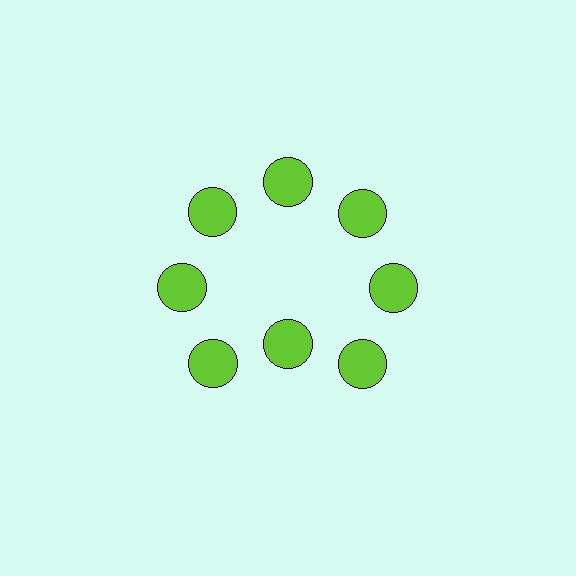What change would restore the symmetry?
The symmetry would be restored by moving it outward, back onto the ring so that all 8 circles sit at equal angles and equal distance from the center.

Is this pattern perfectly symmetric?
No. The 8 lime circles are arranged in a ring, but one element near the 6 o'clock position is pulled inward toward the center, breaking the 8-fold rotational symmetry.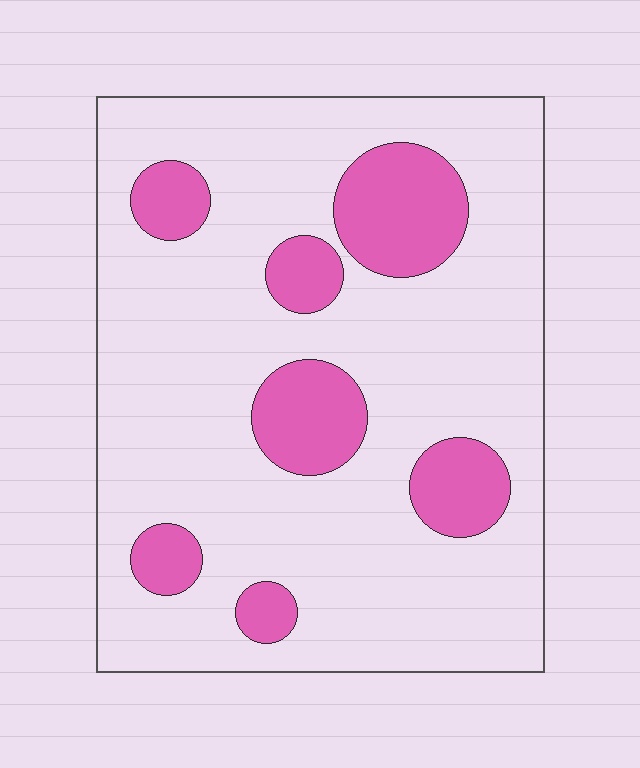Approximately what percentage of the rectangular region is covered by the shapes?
Approximately 20%.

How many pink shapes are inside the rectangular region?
7.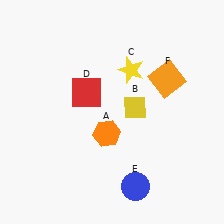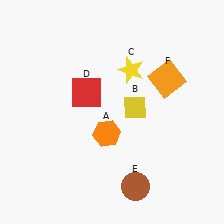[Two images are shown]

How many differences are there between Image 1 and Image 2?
There is 1 difference between the two images.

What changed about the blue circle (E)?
In Image 1, E is blue. In Image 2, it changed to brown.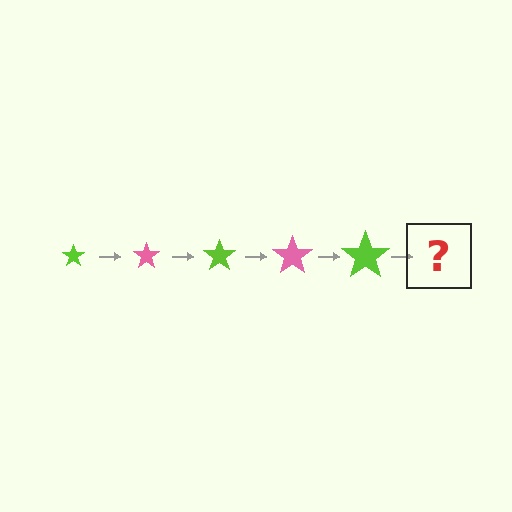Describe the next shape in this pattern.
It should be a pink star, larger than the previous one.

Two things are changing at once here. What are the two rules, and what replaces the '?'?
The two rules are that the star grows larger each step and the color cycles through lime and pink. The '?' should be a pink star, larger than the previous one.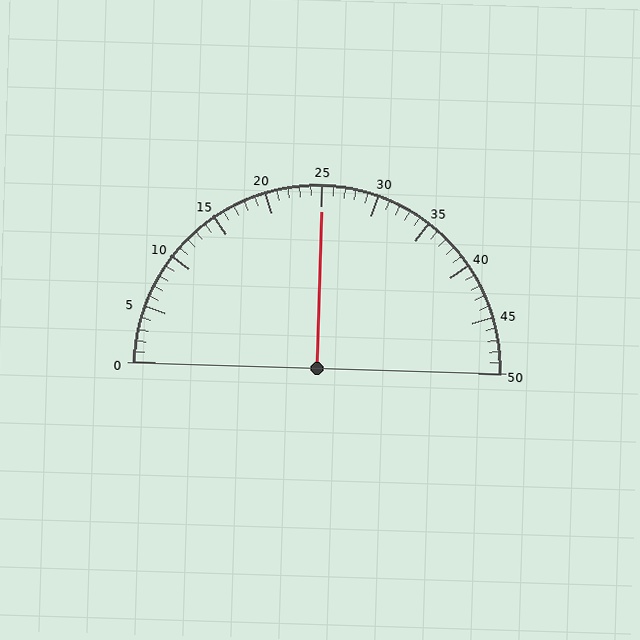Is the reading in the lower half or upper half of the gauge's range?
The reading is in the upper half of the range (0 to 50).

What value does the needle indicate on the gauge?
The needle indicates approximately 25.